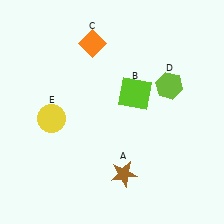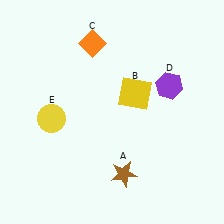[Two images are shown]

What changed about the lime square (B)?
In Image 1, B is lime. In Image 2, it changed to yellow.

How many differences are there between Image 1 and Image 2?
There are 2 differences between the two images.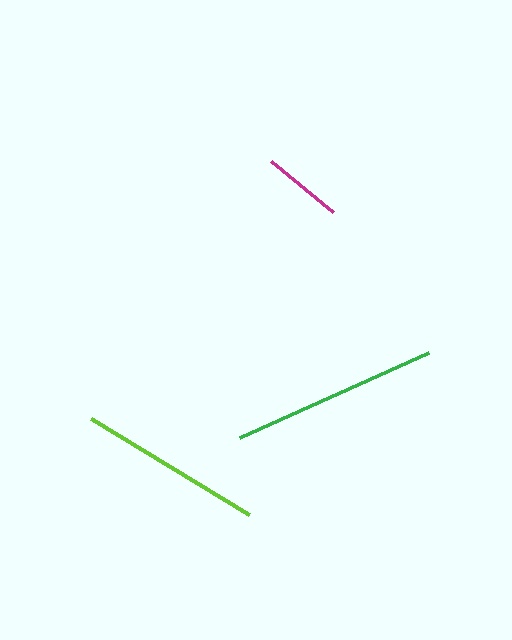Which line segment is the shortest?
The magenta line is the shortest at approximately 81 pixels.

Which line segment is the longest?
The green line is the longest at approximately 208 pixels.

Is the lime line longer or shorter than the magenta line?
The lime line is longer than the magenta line.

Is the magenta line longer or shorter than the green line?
The green line is longer than the magenta line.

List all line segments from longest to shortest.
From longest to shortest: green, lime, magenta.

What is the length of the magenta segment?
The magenta segment is approximately 81 pixels long.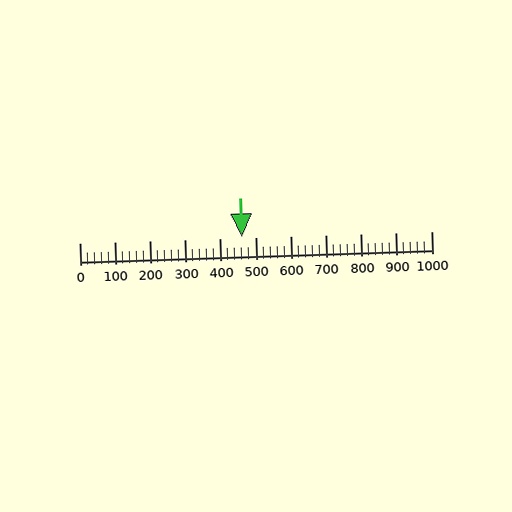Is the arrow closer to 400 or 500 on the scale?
The arrow is closer to 500.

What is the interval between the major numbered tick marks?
The major tick marks are spaced 100 units apart.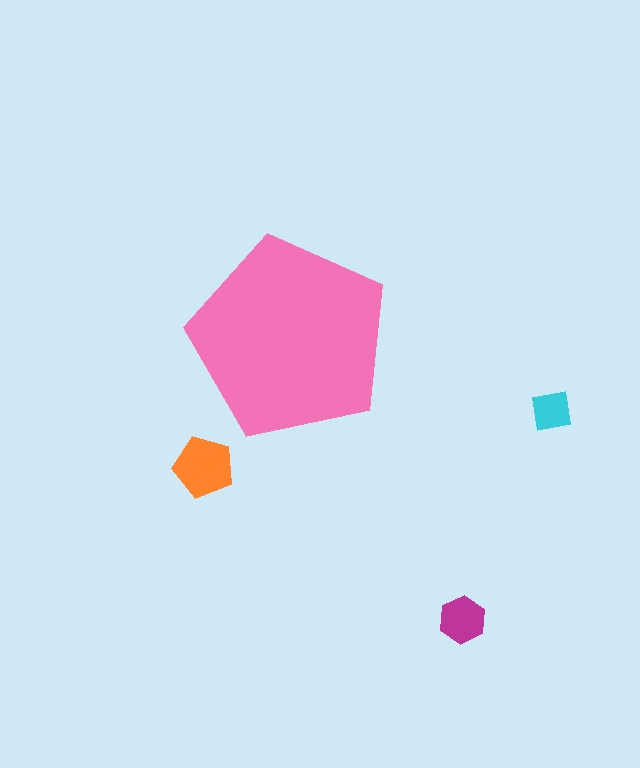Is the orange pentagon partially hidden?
No, the orange pentagon is fully visible.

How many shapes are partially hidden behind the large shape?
0 shapes are partially hidden.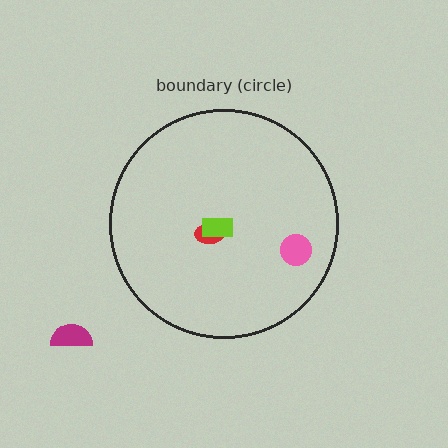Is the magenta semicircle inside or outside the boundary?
Outside.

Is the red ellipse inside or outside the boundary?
Inside.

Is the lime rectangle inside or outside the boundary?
Inside.